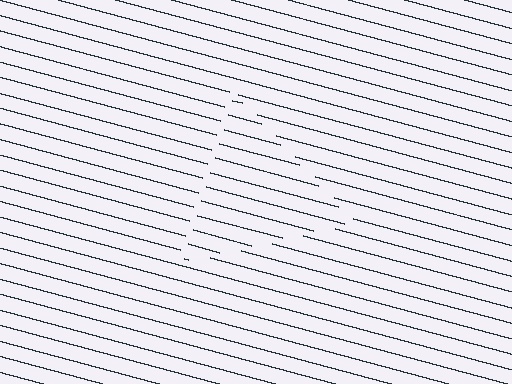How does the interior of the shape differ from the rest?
The interior of the shape contains the same grating, shifted by half a period — the contour is defined by the phase discontinuity where line-ends from the inner and outer gratings abut.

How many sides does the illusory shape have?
3 sides — the line-ends trace a triangle.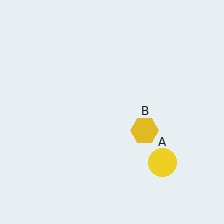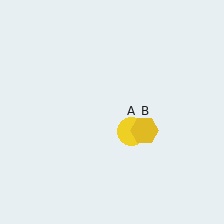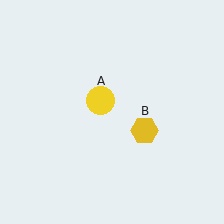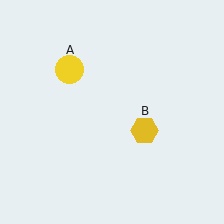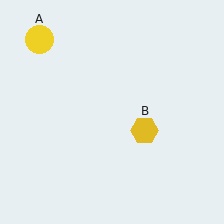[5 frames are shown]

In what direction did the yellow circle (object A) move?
The yellow circle (object A) moved up and to the left.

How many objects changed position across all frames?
1 object changed position: yellow circle (object A).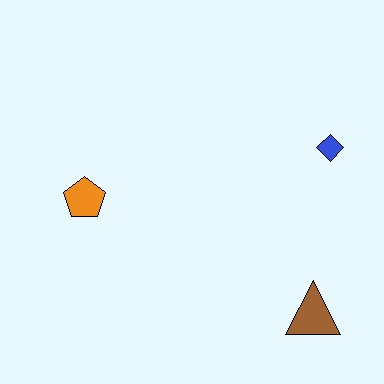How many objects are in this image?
There are 3 objects.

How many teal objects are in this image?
There are no teal objects.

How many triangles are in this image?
There is 1 triangle.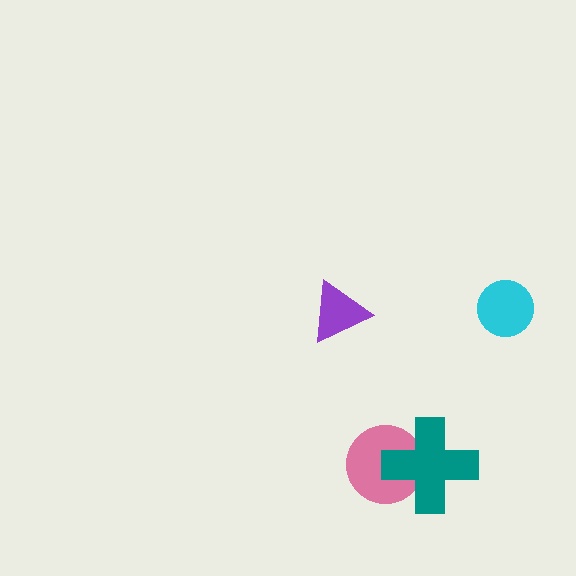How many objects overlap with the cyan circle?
0 objects overlap with the cyan circle.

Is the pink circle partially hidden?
Yes, it is partially covered by another shape.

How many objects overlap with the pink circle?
1 object overlaps with the pink circle.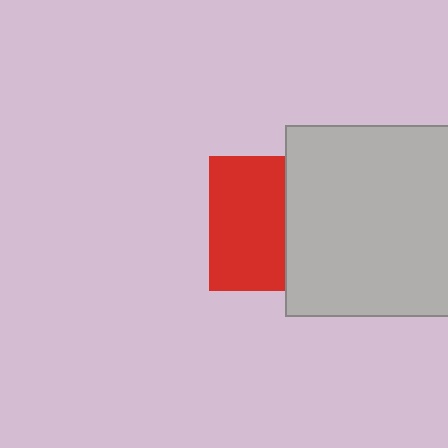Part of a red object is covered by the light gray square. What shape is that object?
It is a square.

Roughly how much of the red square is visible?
About half of it is visible (roughly 57%).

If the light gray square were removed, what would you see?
You would see the complete red square.